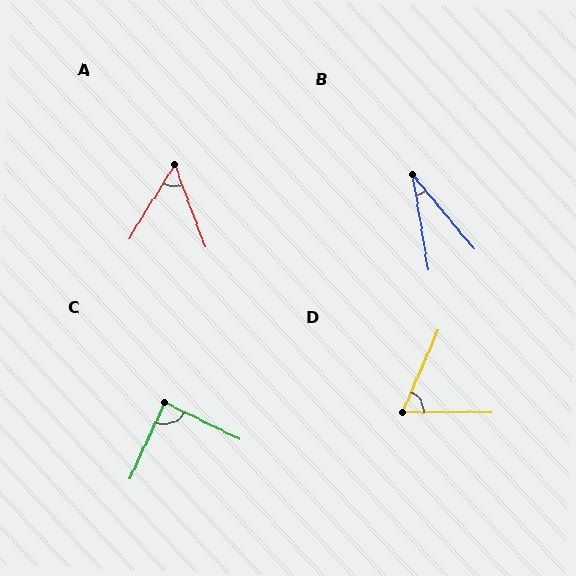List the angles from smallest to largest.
B (31°), A (51°), D (67°), C (89°).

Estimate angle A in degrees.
Approximately 51 degrees.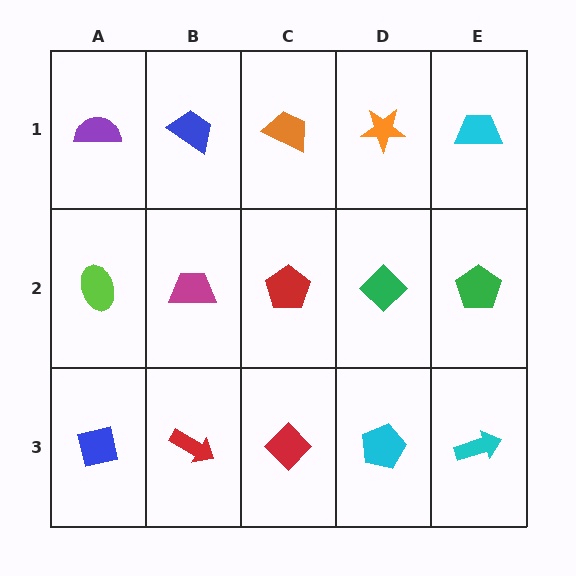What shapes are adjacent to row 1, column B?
A magenta trapezoid (row 2, column B), a purple semicircle (row 1, column A), an orange trapezoid (row 1, column C).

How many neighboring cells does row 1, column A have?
2.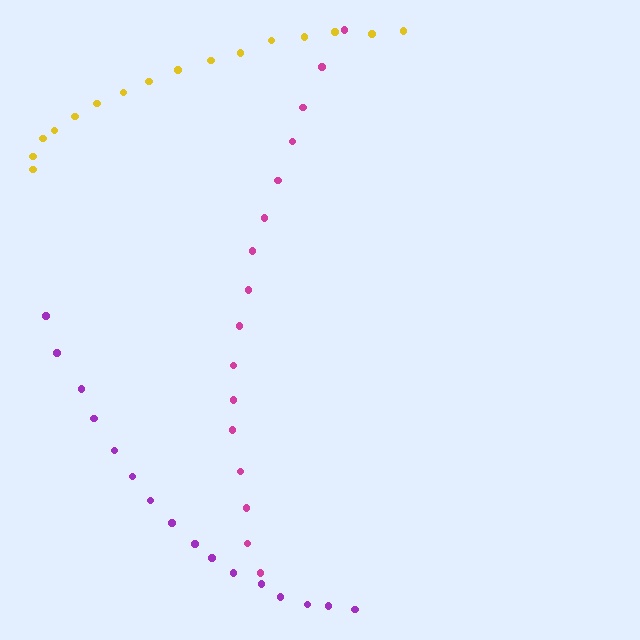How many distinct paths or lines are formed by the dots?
There are 3 distinct paths.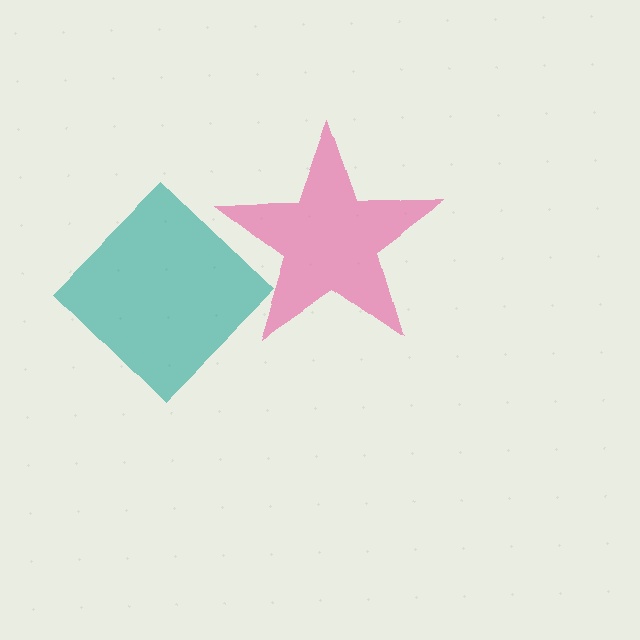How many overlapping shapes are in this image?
There are 2 overlapping shapes in the image.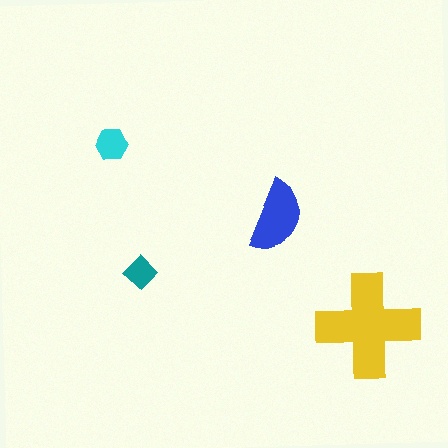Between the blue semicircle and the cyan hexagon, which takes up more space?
The blue semicircle.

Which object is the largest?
The yellow cross.